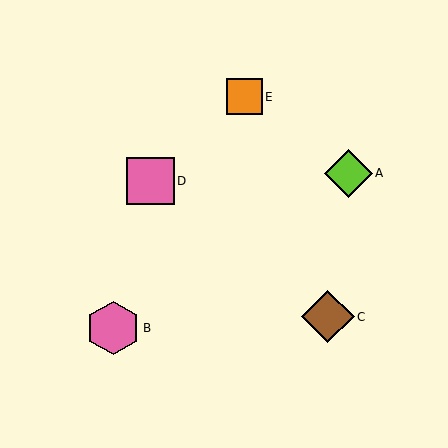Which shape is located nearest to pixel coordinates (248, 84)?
The orange square (labeled E) at (245, 97) is nearest to that location.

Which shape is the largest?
The pink hexagon (labeled B) is the largest.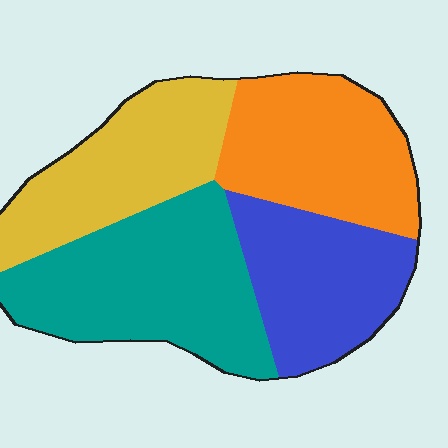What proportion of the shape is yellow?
Yellow takes up about one quarter (1/4) of the shape.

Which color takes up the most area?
Teal, at roughly 30%.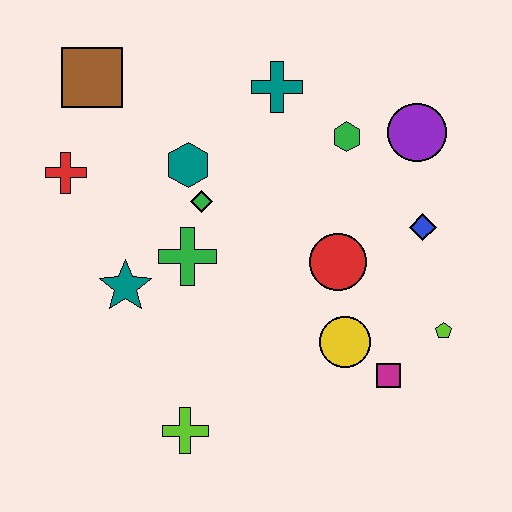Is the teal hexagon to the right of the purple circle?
No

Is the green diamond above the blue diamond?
Yes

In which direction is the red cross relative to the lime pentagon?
The red cross is to the left of the lime pentagon.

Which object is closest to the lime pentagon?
The magenta square is closest to the lime pentagon.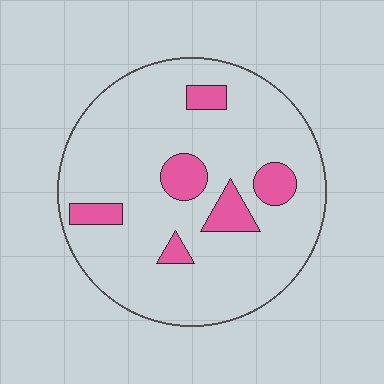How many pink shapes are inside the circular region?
6.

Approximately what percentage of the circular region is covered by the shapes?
Approximately 15%.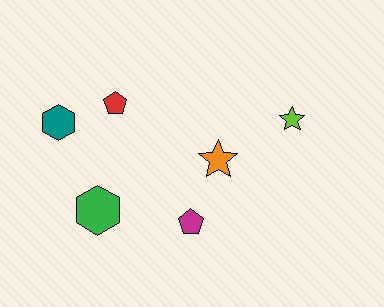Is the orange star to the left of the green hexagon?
No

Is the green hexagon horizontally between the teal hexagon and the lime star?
Yes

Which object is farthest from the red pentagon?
The lime star is farthest from the red pentagon.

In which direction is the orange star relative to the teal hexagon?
The orange star is to the right of the teal hexagon.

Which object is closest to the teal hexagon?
The red pentagon is closest to the teal hexagon.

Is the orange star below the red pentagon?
Yes